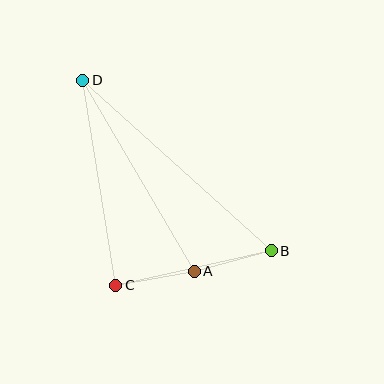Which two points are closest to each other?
Points A and B are closest to each other.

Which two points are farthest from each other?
Points B and D are farthest from each other.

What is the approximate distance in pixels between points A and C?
The distance between A and C is approximately 80 pixels.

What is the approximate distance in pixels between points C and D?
The distance between C and D is approximately 208 pixels.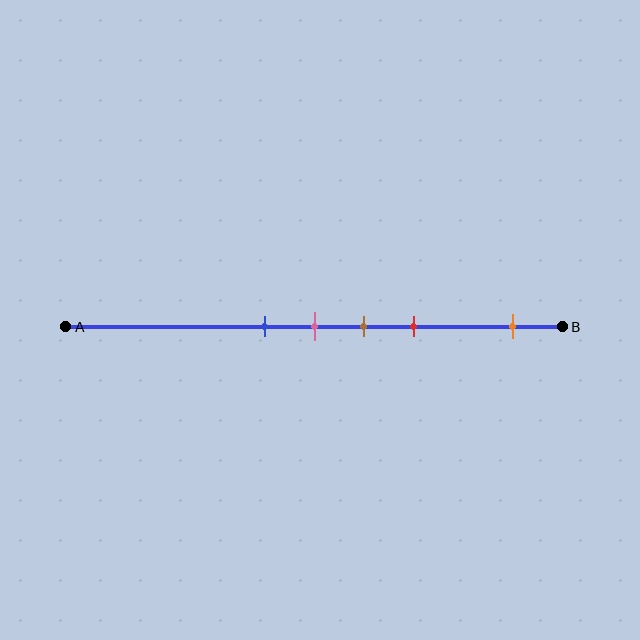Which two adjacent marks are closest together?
The blue and pink marks are the closest adjacent pair.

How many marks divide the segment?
There are 5 marks dividing the segment.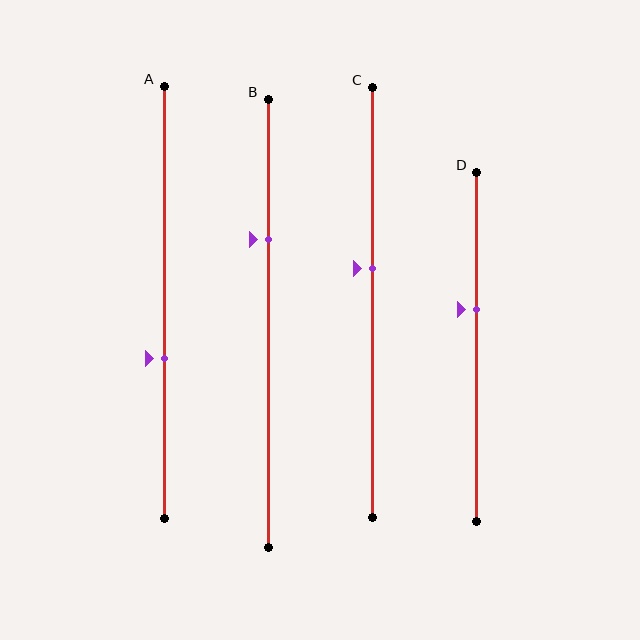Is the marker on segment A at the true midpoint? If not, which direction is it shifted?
No, the marker on segment A is shifted downward by about 13% of the segment length.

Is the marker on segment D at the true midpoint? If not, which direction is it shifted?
No, the marker on segment D is shifted upward by about 11% of the segment length.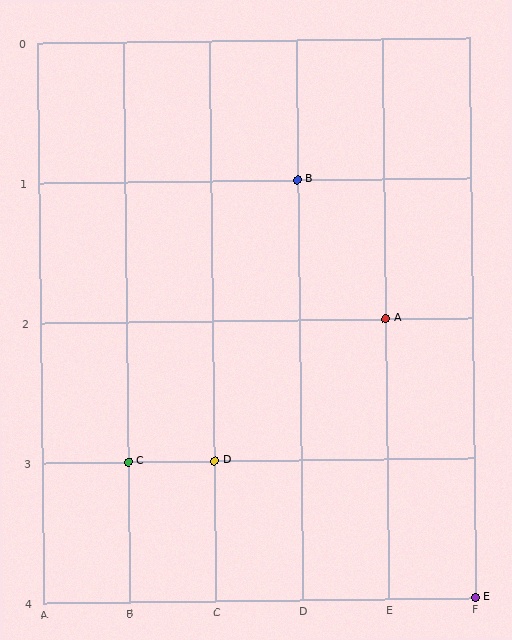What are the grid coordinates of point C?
Point C is at grid coordinates (B, 3).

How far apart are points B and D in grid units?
Points B and D are 1 column and 2 rows apart (about 2.2 grid units diagonally).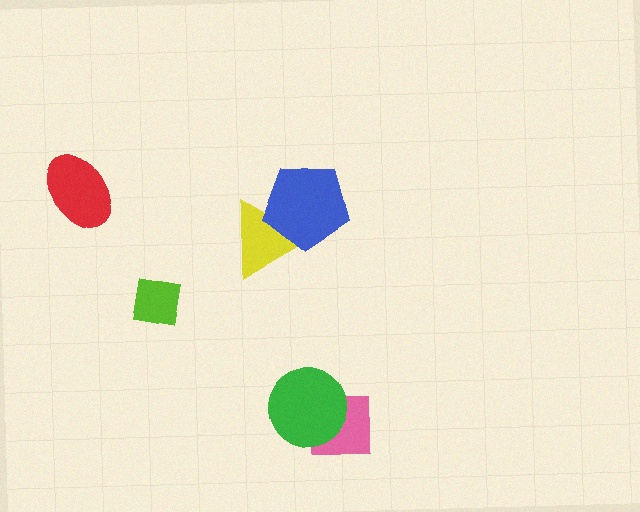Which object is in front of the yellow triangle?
The blue pentagon is in front of the yellow triangle.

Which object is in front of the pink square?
The green circle is in front of the pink square.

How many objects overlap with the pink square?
1 object overlaps with the pink square.